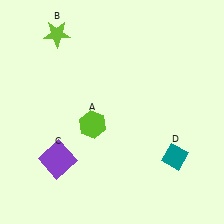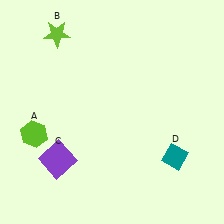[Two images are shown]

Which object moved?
The lime hexagon (A) moved left.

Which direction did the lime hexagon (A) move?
The lime hexagon (A) moved left.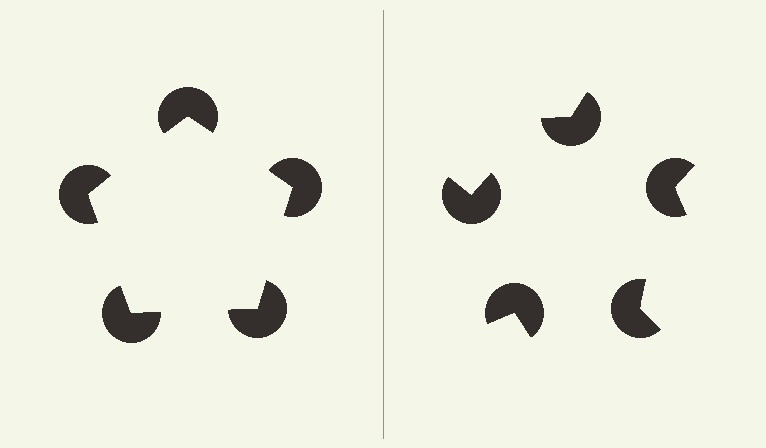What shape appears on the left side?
An illusory pentagon.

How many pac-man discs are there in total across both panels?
10 — 5 on each side.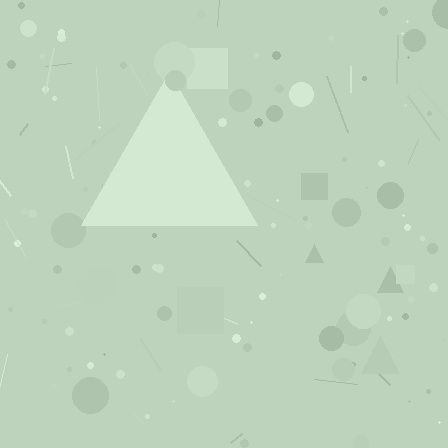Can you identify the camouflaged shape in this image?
The camouflaged shape is a triangle.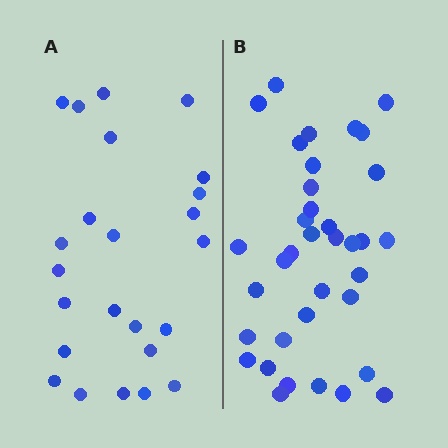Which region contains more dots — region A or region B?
Region B (the right region) has more dots.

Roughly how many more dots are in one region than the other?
Region B has roughly 12 or so more dots than region A.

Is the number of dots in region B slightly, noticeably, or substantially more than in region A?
Region B has substantially more. The ratio is roughly 1.5 to 1.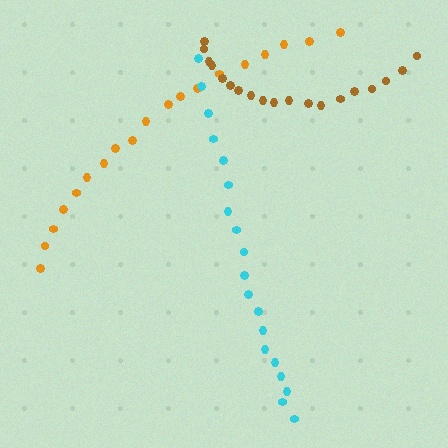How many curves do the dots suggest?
There are 3 distinct paths.